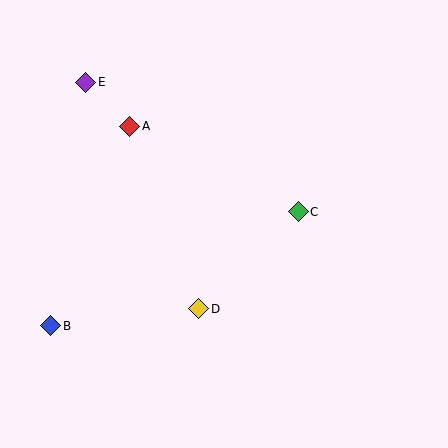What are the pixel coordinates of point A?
Point A is at (130, 126).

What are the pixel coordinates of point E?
Point E is at (86, 82).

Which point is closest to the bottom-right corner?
Point C is closest to the bottom-right corner.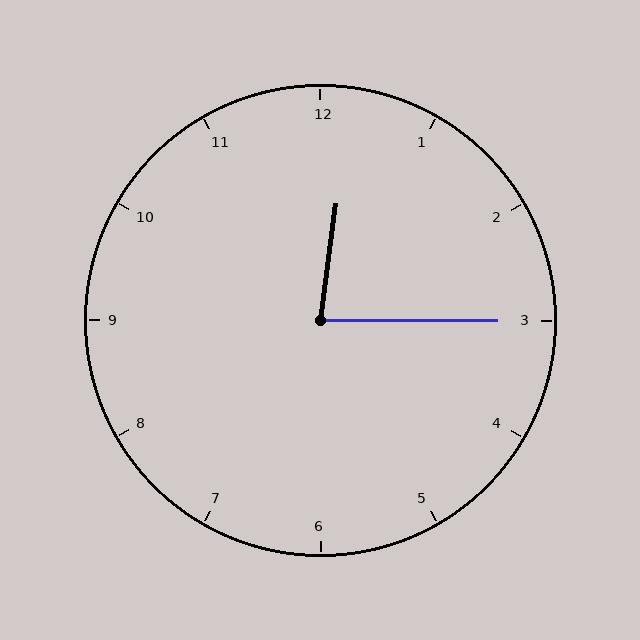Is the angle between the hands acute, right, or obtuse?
It is acute.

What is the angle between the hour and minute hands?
Approximately 82 degrees.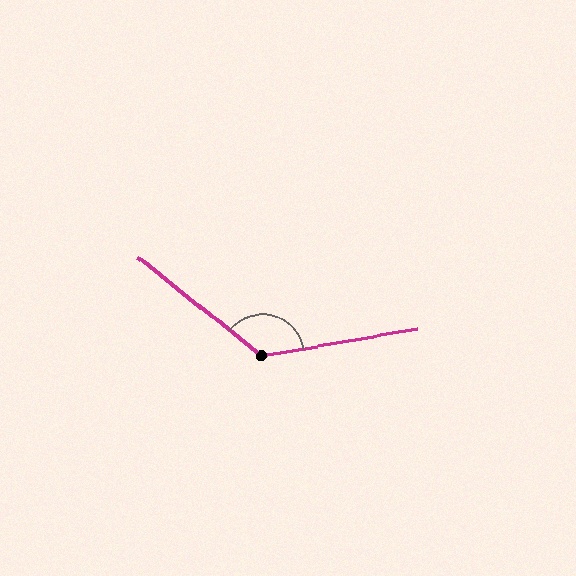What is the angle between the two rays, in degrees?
Approximately 131 degrees.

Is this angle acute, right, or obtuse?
It is obtuse.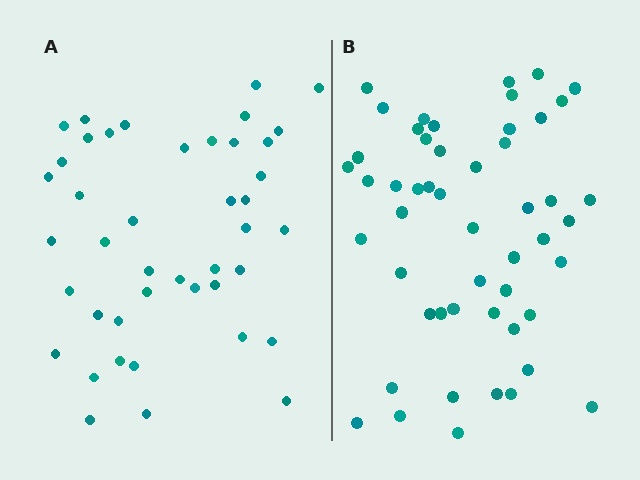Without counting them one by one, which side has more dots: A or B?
Region B (the right region) has more dots.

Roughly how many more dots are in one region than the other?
Region B has roughly 8 or so more dots than region A.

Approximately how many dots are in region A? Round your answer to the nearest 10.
About 40 dots. (The exact count is 43, which rounds to 40.)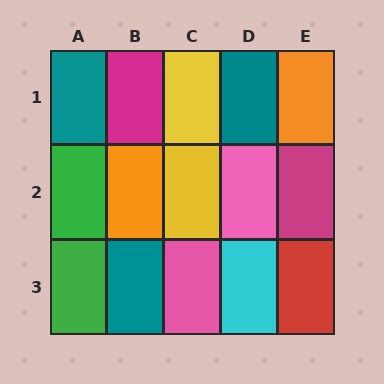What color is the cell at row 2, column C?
Yellow.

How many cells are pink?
2 cells are pink.